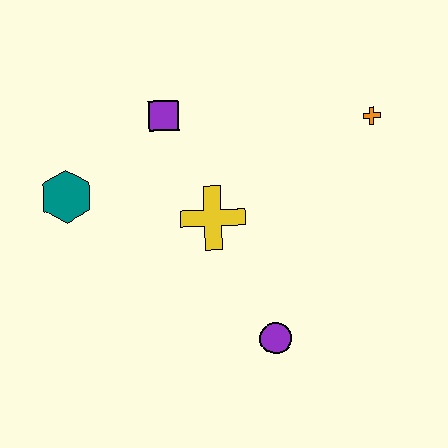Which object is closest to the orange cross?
The yellow cross is closest to the orange cross.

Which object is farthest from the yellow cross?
The orange cross is farthest from the yellow cross.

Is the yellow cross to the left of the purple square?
No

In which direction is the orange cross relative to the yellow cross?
The orange cross is to the right of the yellow cross.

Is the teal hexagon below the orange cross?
Yes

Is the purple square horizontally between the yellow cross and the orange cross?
No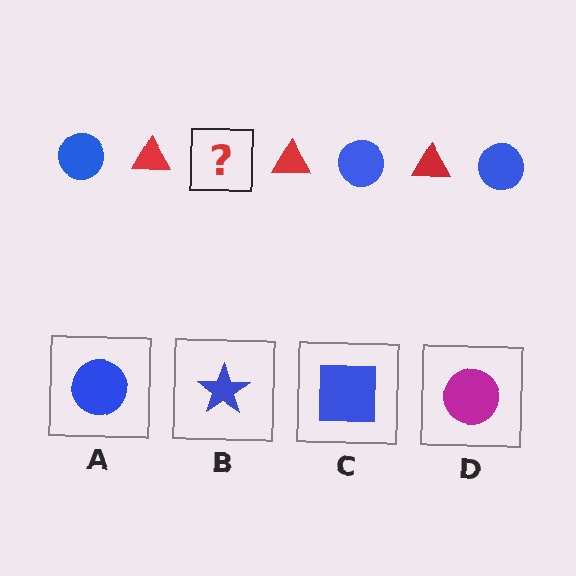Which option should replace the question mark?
Option A.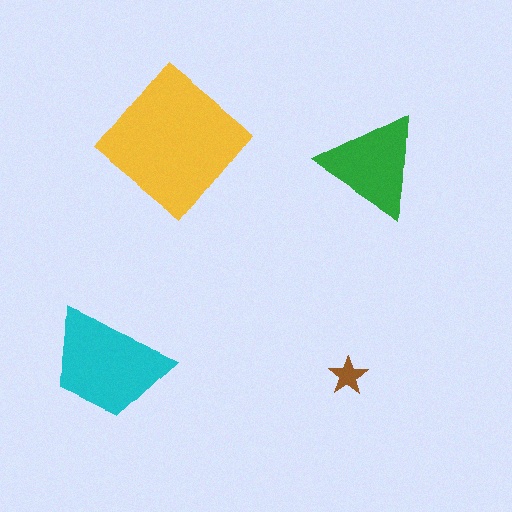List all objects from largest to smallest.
The yellow diamond, the cyan trapezoid, the green triangle, the brown star.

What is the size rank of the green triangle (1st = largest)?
3rd.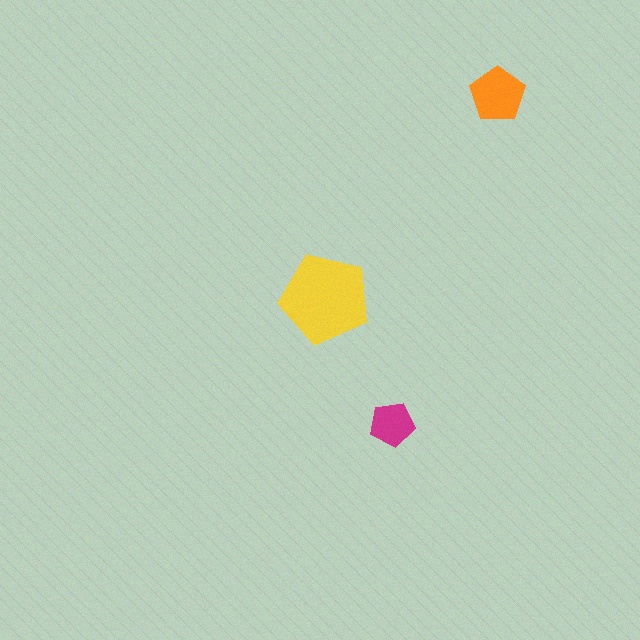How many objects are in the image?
There are 3 objects in the image.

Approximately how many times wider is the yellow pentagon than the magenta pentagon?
About 2 times wider.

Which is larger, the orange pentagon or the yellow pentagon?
The yellow one.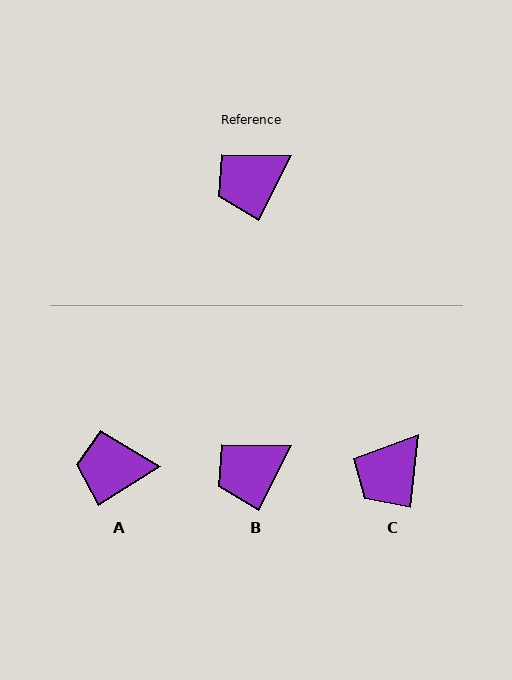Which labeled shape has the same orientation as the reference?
B.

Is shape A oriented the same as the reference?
No, it is off by about 30 degrees.